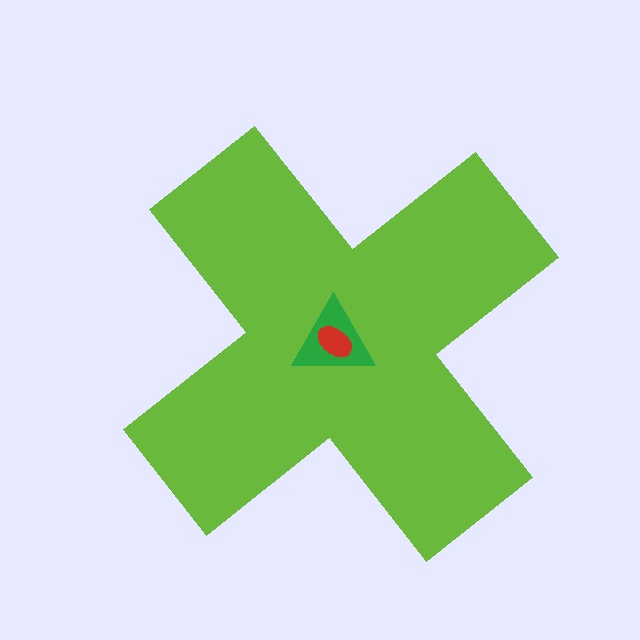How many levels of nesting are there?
3.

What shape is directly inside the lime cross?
The green triangle.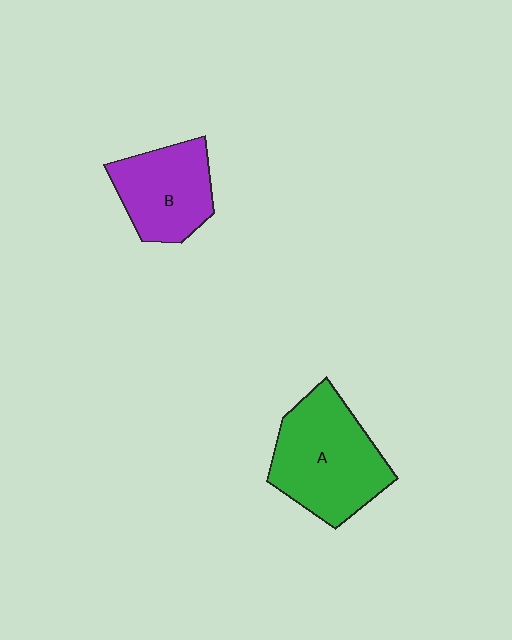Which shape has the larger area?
Shape A (green).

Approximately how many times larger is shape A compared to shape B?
Approximately 1.4 times.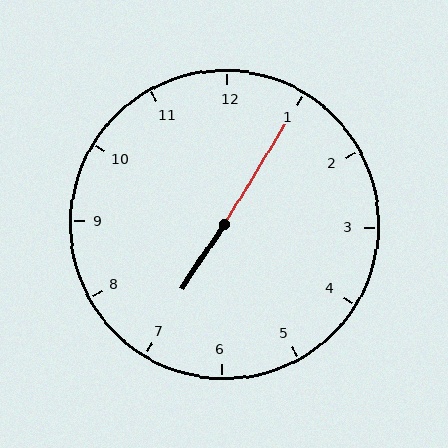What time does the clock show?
7:05.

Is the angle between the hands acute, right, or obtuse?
It is obtuse.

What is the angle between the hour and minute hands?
Approximately 178 degrees.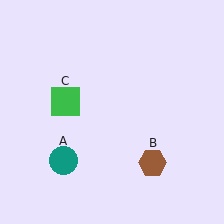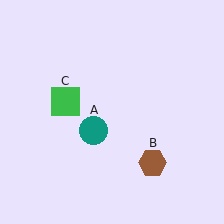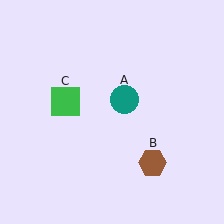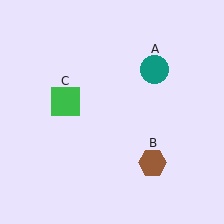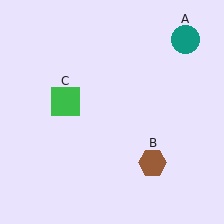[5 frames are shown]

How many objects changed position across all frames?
1 object changed position: teal circle (object A).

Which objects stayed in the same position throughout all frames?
Brown hexagon (object B) and green square (object C) remained stationary.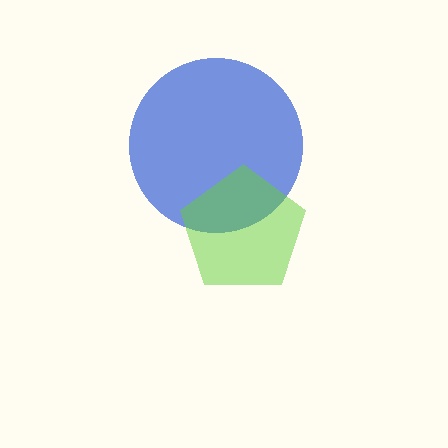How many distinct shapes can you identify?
There are 2 distinct shapes: a blue circle, a lime pentagon.